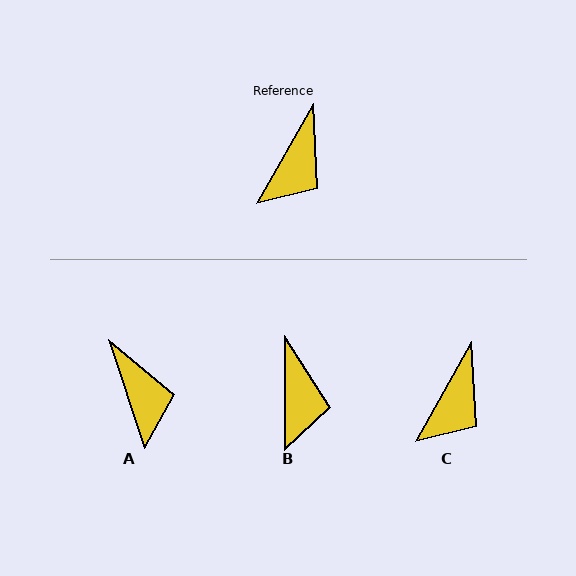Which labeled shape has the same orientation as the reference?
C.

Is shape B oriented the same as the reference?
No, it is off by about 30 degrees.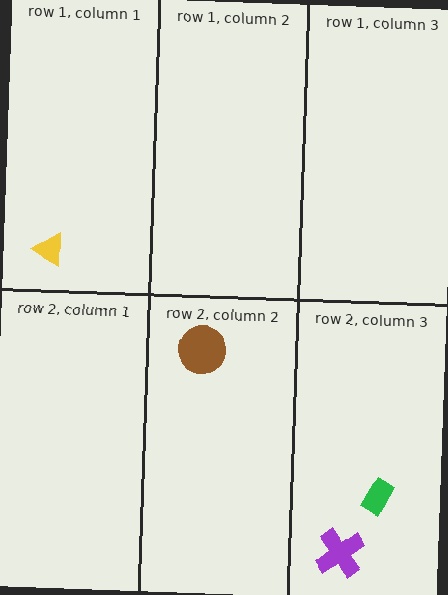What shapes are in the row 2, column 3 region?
The green rectangle, the purple cross.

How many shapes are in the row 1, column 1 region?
1.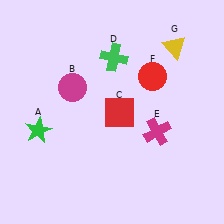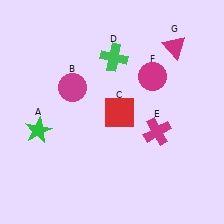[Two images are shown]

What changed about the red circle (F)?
In Image 1, F is red. In Image 2, it changed to magenta.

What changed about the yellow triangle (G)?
In Image 1, G is yellow. In Image 2, it changed to magenta.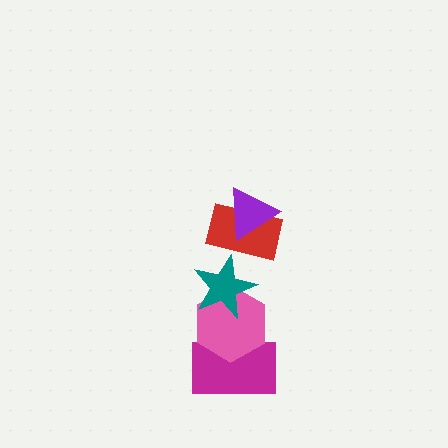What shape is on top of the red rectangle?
The purple triangle is on top of the red rectangle.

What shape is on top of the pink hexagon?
The teal star is on top of the pink hexagon.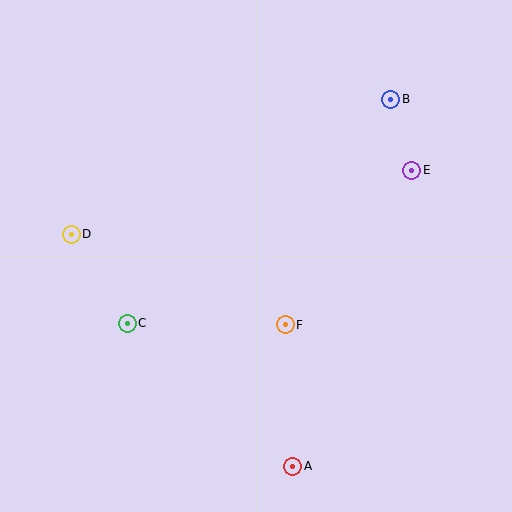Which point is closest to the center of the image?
Point F at (285, 325) is closest to the center.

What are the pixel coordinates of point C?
Point C is at (127, 323).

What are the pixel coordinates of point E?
Point E is at (412, 170).